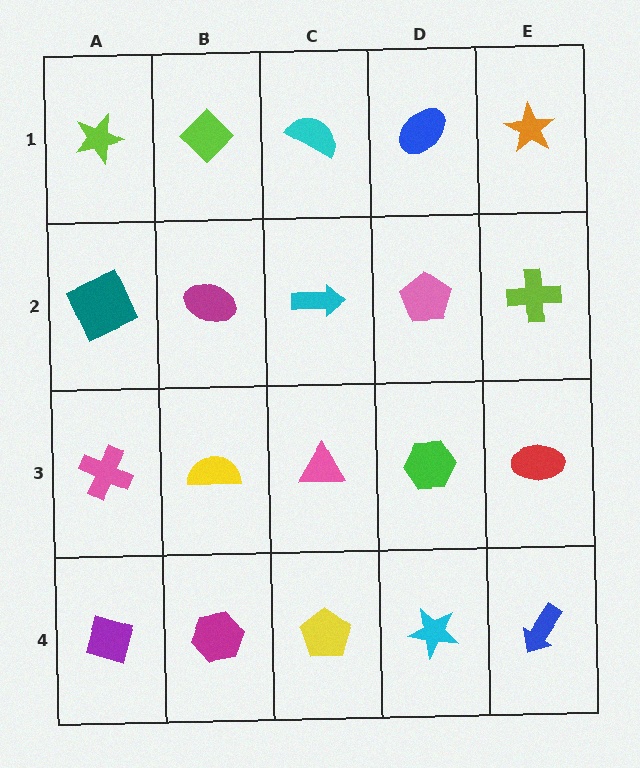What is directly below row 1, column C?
A cyan arrow.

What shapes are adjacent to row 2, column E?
An orange star (row 1, column E), a red ellipse (row 3, column E), a pink pentagon (row 2, column D).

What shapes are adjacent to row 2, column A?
A lime star (row 1, column A), a pink cross (row 3, column A), a magenta ellipse (row 2, column B).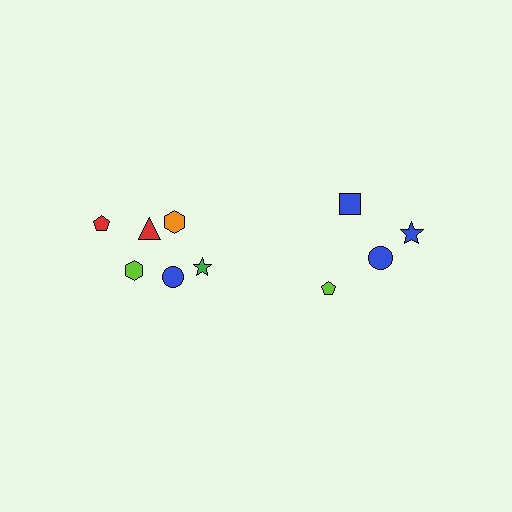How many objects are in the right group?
There are 4 objects.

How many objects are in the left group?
There are 6 objects.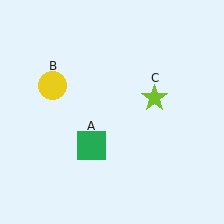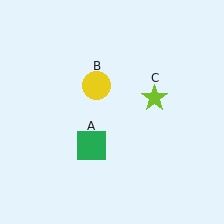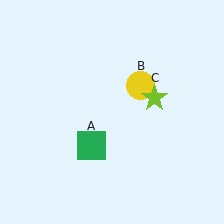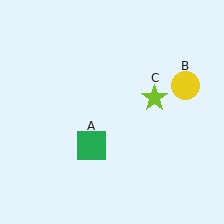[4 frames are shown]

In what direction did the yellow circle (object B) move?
The yellow circle (object B) moved right.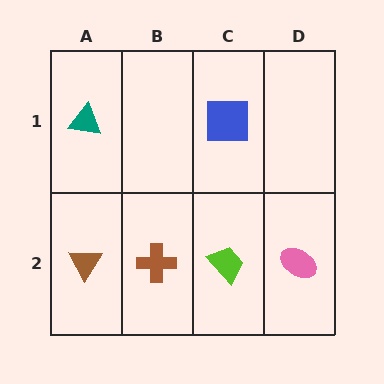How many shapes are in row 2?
4 shapes.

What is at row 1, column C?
A blue square.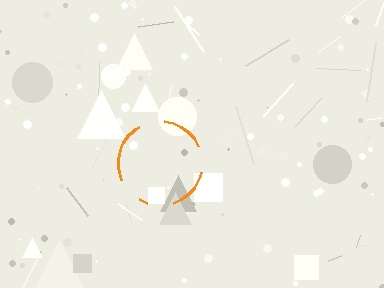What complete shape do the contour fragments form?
The contour fragments form a circle.